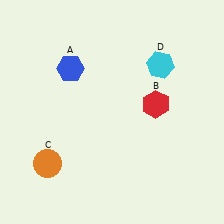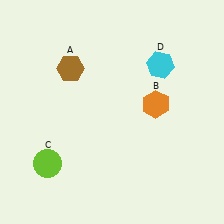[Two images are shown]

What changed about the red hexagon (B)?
In Image 1, B is red. In Image 2, it changed to orange.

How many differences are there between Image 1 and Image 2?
There are 3 differences between the two images.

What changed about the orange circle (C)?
In Image 1, C is orange. In Image 2, it changed to lime.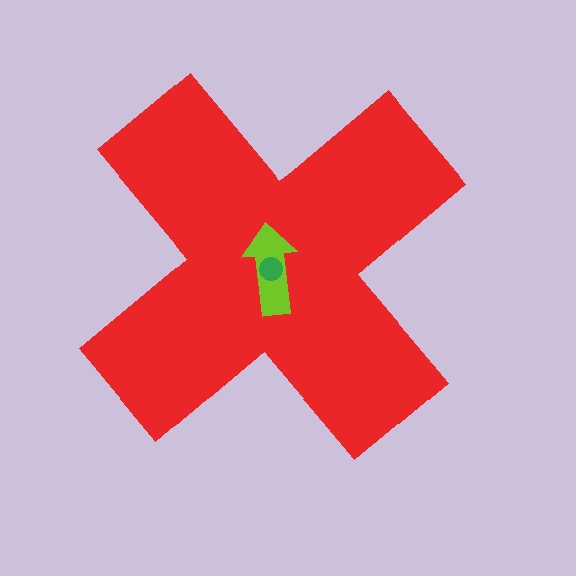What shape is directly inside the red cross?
The lime arrow.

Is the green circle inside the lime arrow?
Yes.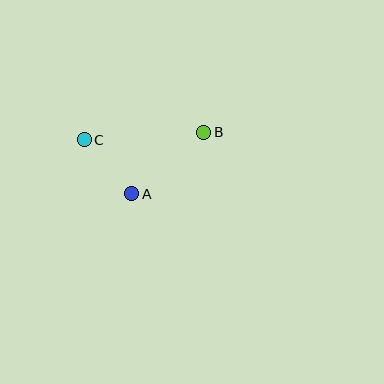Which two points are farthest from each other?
Points B and C are farthest from each other.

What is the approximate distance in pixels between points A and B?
The distance between A and B is approximately 95 pixels.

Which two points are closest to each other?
Points A and C are closest to each other.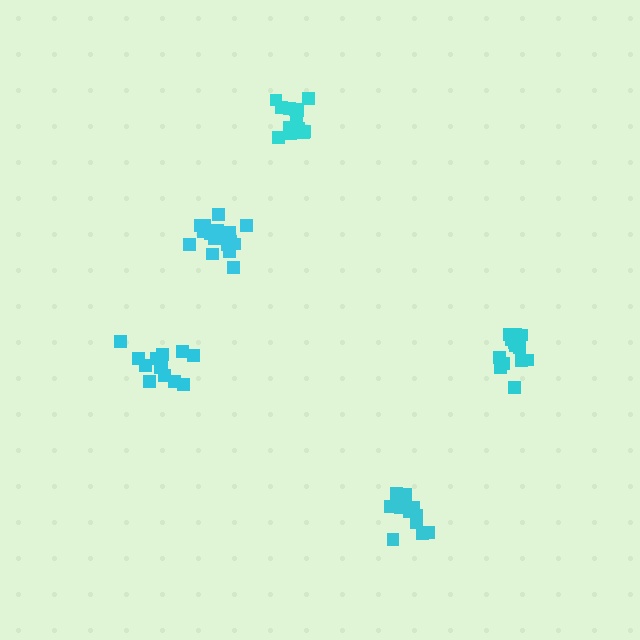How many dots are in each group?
Group 1: 13 dots, Group 2: 18 dots, Group 3: 13 dots, Group 4: 15 dots, Group 5: 14 dots (73 total).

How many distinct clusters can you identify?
There are 5 distinct clusters.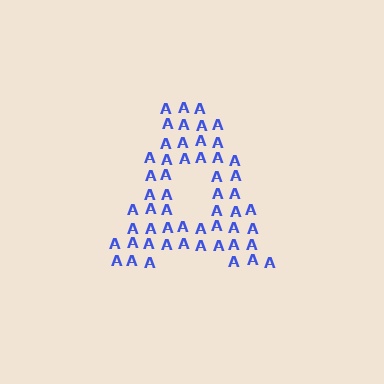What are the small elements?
The small elements are letter A's.